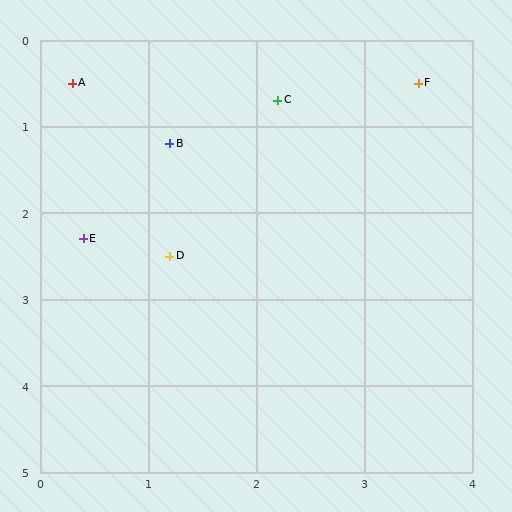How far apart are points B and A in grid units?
Points B and A are about 1.1 grid units apart.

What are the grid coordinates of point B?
Point B is at approximately (1.2, 1.2).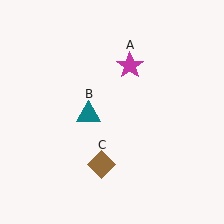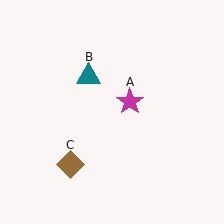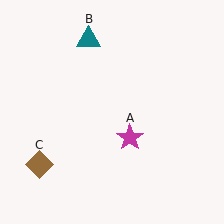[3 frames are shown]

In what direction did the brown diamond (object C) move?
The brown diamond (object C) moved left.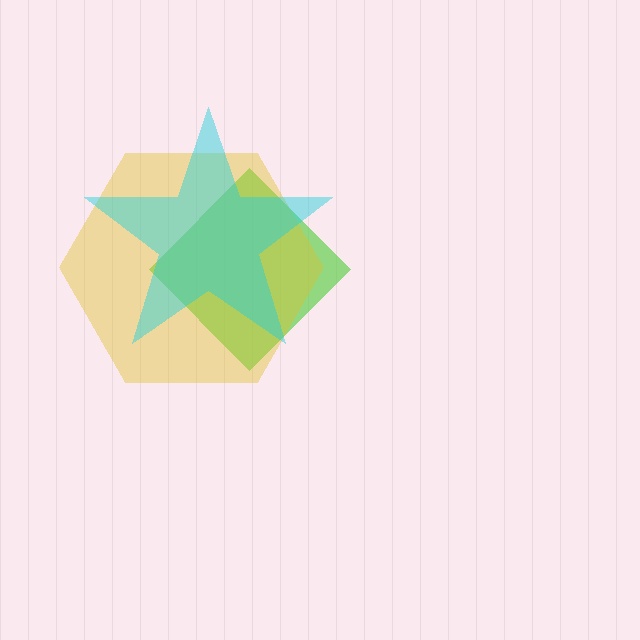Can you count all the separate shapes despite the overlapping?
Yes, there are 3 separate shapes.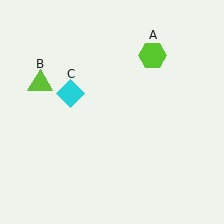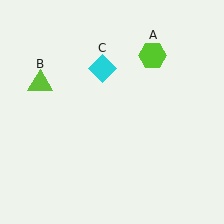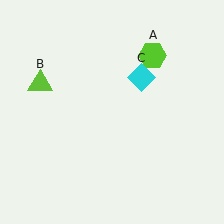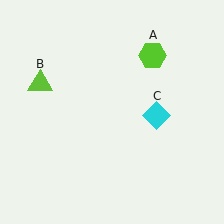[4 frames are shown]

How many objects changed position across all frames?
1 object changed position: cyan diamond (object C).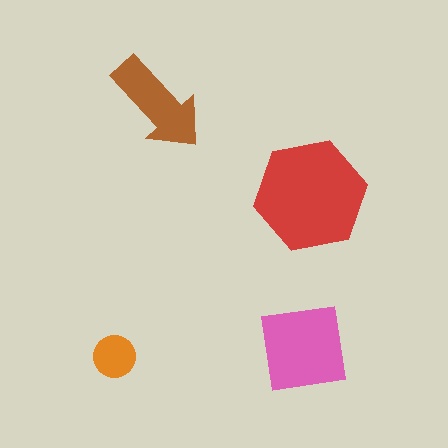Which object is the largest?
The red hexagon.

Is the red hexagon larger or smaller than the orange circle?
Larger.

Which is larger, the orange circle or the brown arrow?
The brown arrow.